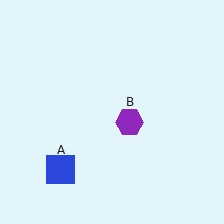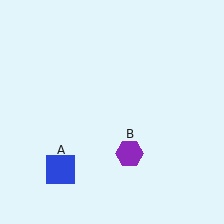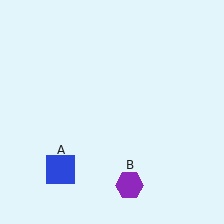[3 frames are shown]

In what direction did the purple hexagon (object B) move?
The purple hexagon (object B) moved down.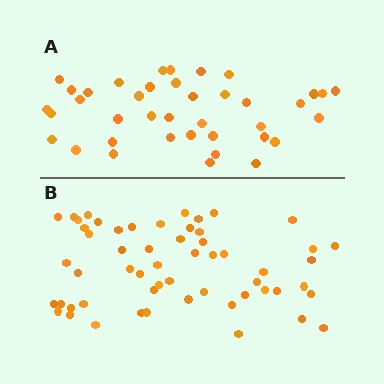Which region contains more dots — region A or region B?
Region B (the bottom region) has more dots.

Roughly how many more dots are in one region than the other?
Region B has approximately 15 more dots than region A.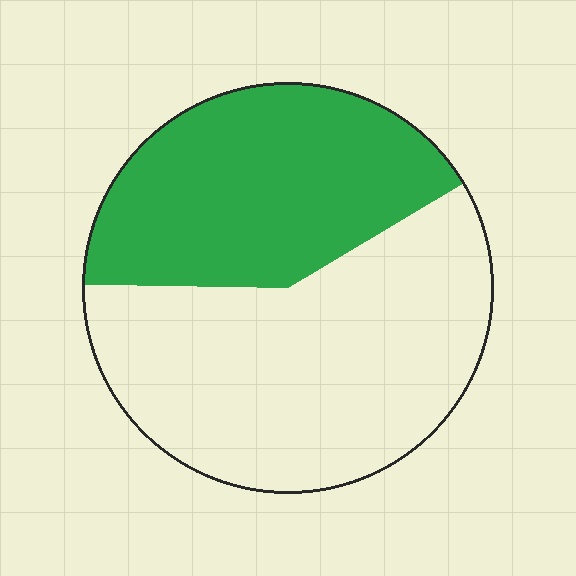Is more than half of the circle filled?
No.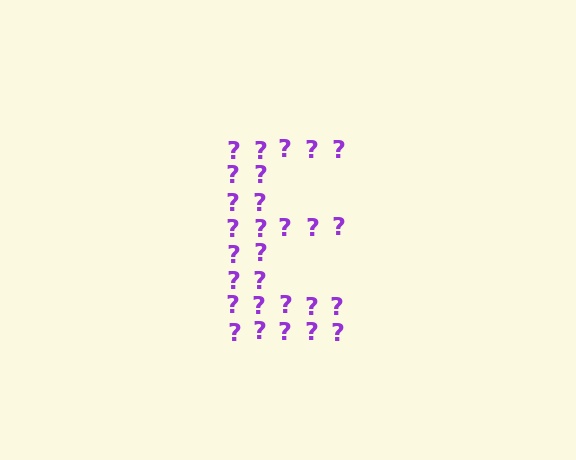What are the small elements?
The small elements are question marks.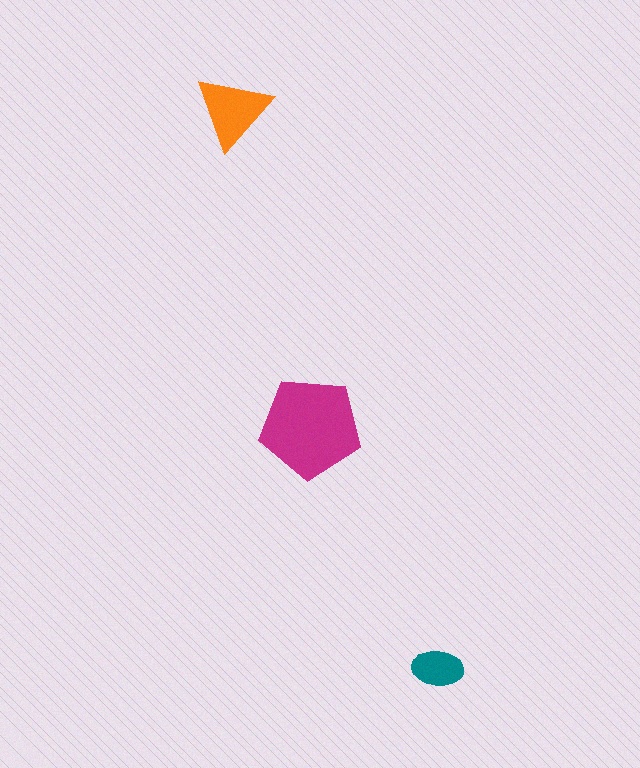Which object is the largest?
The magenta pentagon.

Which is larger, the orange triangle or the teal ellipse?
The orange triangle.